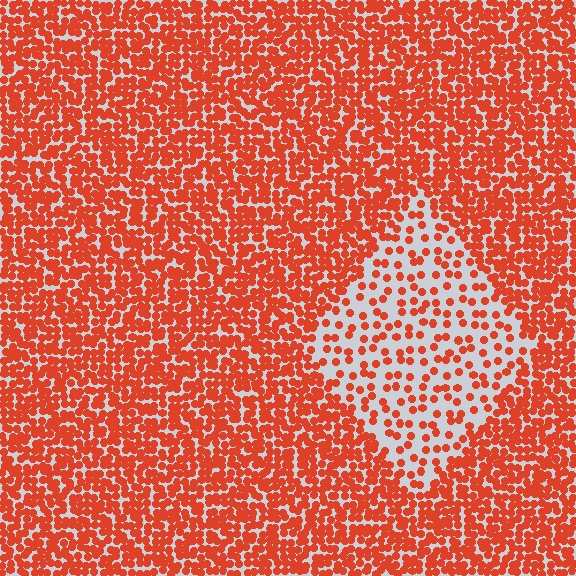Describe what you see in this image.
The image contains small red elements arranged at two different densities. A diamond-shaped region is visible where the elements are less densely packed than the surrounding area.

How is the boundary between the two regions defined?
The boundary is defined by a change in element density (approximately 2.6x ratio). All elements are the same color, size, and shape.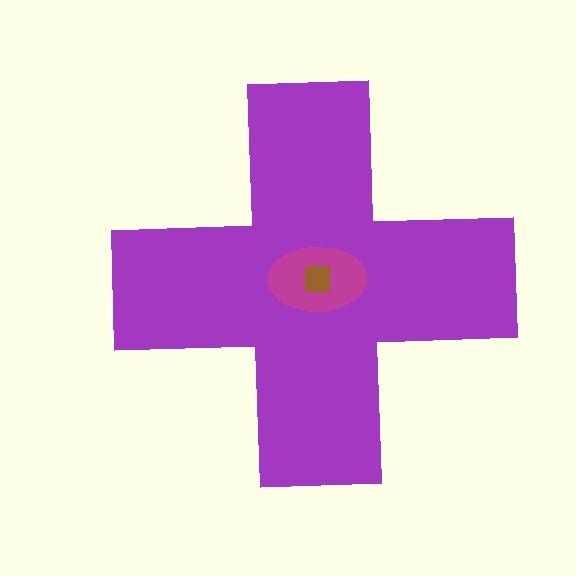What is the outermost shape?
The purple cross.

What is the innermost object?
The brown square.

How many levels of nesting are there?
3.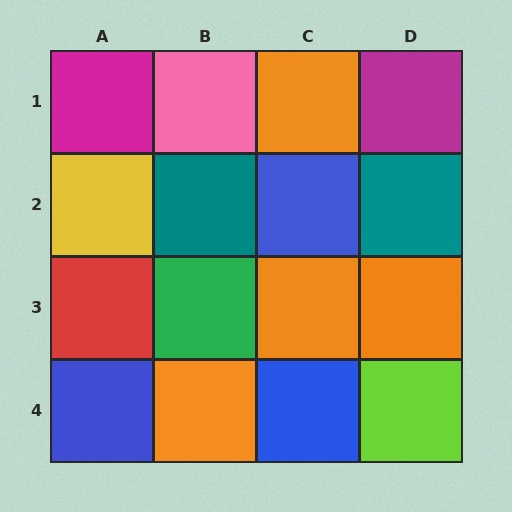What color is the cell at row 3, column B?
Green.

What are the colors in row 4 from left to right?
Blue, orange, blue, lime.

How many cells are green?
1 cell is green.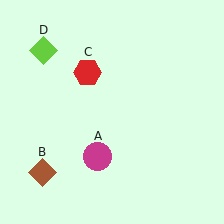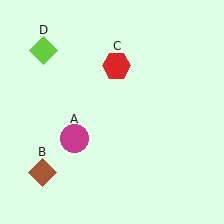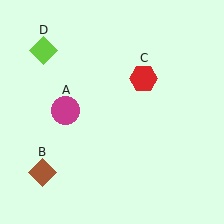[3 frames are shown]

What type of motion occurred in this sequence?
The magenta circle (object A), red hexagon (object C) rotated clockwise around the center of the scene.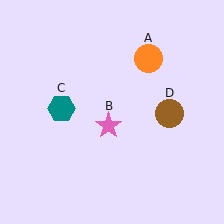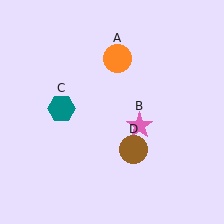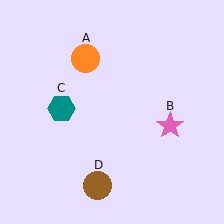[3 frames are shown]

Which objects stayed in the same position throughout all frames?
Teal hexagon (object C) remained stationary.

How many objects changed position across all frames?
3 objects changed position: orange circle (object A), pink star (object B), brown circle (object D).